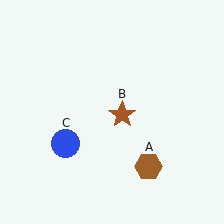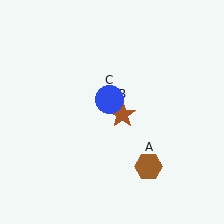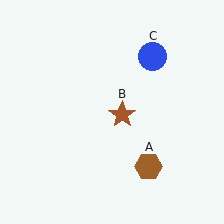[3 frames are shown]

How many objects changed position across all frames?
1 object changed position: blue circle (object C).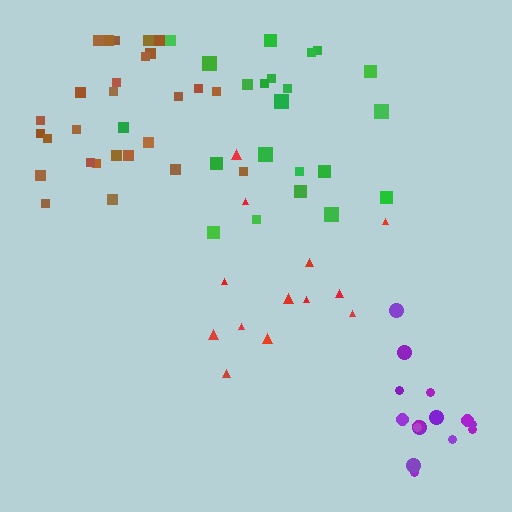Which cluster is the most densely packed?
Purple.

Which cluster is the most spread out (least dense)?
Green.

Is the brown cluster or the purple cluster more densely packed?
Purple.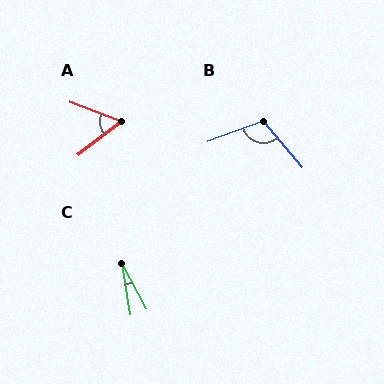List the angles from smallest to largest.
C (18°), A (58°), B (110°).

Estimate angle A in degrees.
Approximately 58 degrees.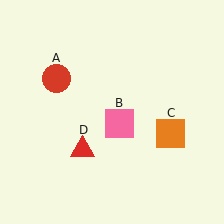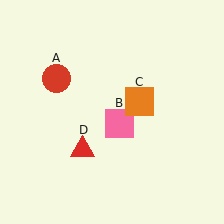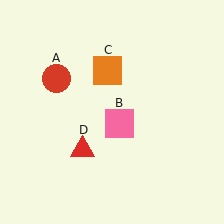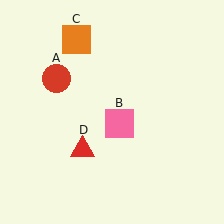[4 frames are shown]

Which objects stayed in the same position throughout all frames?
Red circle (object A) and pink square (object B) and red triangle (object D) remained stationary.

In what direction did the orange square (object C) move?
The orange square (object C) moved up and to the left.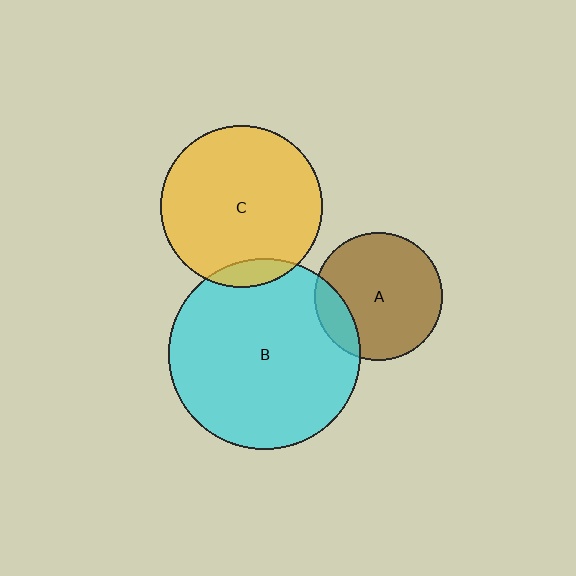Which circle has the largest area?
Circle B (cyan).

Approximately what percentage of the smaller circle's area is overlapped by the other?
Approximately 15%.